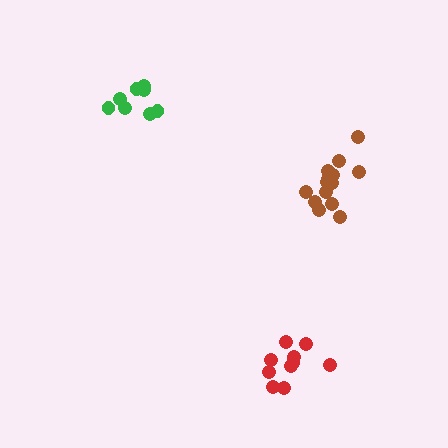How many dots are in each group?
Group 1: 14 dots, Group 2: 8 dots, Group 3: 10 dots (32 total).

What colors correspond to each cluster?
The clusters are colored: brown, green, red.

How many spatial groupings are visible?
There are 3 spatial groupings.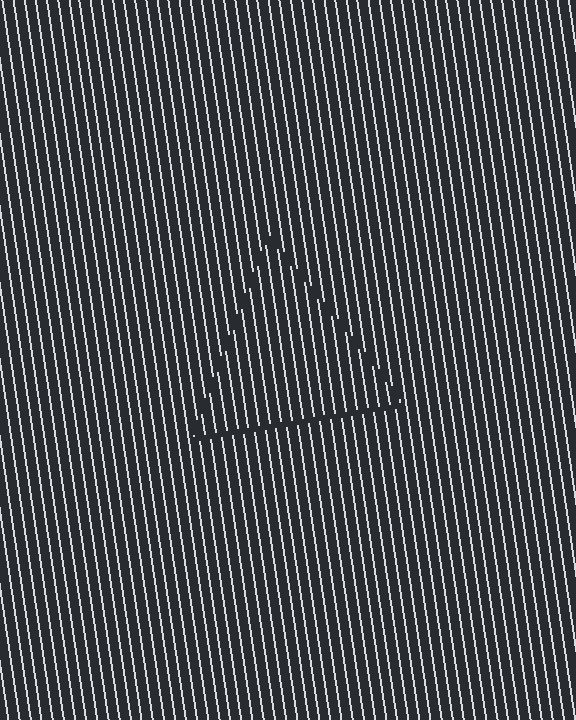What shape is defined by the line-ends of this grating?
An illusory triangle. The interior of the shape contains the same grating, shifted by half a period — the contour is defined by the phase discontinuity where line-ends from the inner and outer gratings abut.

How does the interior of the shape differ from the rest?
The interior of the shape contains the same grating, shifted by half a period — the contour is defined by the phase discontinuity where line-ends from the inner and outer gratings abut.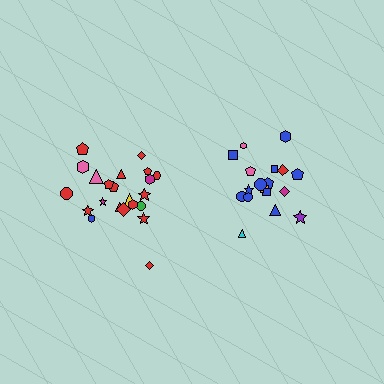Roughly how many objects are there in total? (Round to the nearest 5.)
Roughly 40 objects in total.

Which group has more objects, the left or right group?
The left group.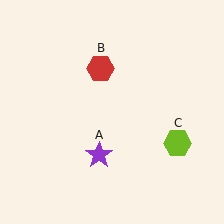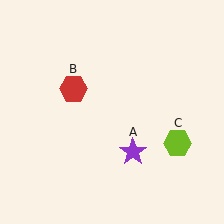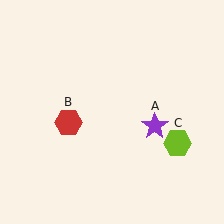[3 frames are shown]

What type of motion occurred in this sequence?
The purple star (object A), red hexagon (object B) rotated counterclockwise around the center of the scene.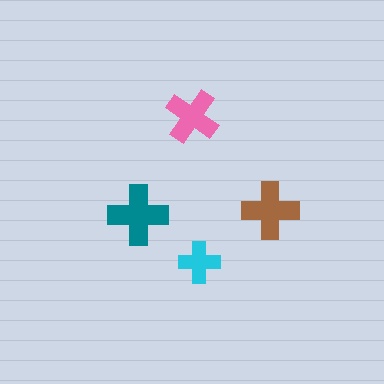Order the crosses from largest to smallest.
the teal one, the brown one, the pink one, the cyan one.